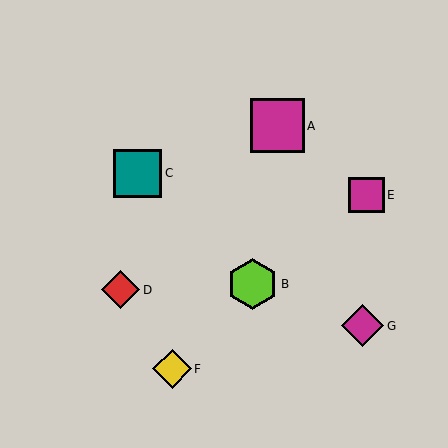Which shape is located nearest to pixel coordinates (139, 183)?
The teal square (labeled C) at (137, 173) is nearest to that location.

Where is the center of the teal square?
The center of the teal square is at (137, 173).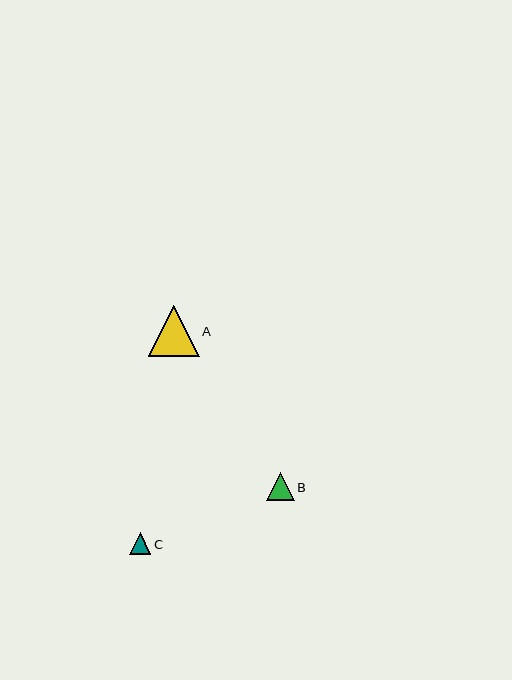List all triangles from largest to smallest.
From largest to smallest: A, B, C.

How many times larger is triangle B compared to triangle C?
Triangle B is approximately 1.3 times the size of triangle C.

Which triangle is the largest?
Triangle A is the largest with a size of approximately 51 pixels.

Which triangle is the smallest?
Triangle C is the smallest with a size of approximately 22 pixels.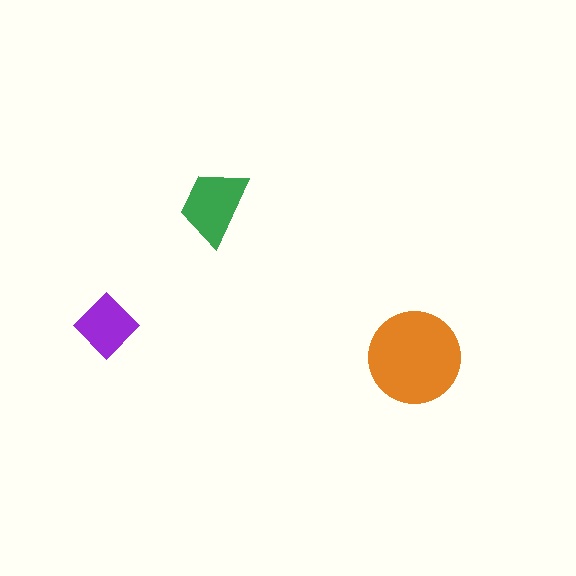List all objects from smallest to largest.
The purple diamond, the green trapezoid, the orange circle.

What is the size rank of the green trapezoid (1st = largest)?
2nd.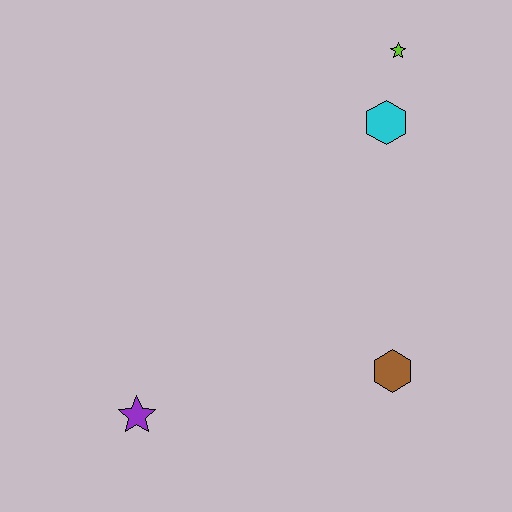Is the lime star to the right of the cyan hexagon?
Yes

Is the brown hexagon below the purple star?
No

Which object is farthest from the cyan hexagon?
The purple star is farthest from the cyan hexagon.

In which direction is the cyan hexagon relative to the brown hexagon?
The cyan hexagon is above the brown hexagon.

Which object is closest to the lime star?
The cyan hexagon is closest to the lime star.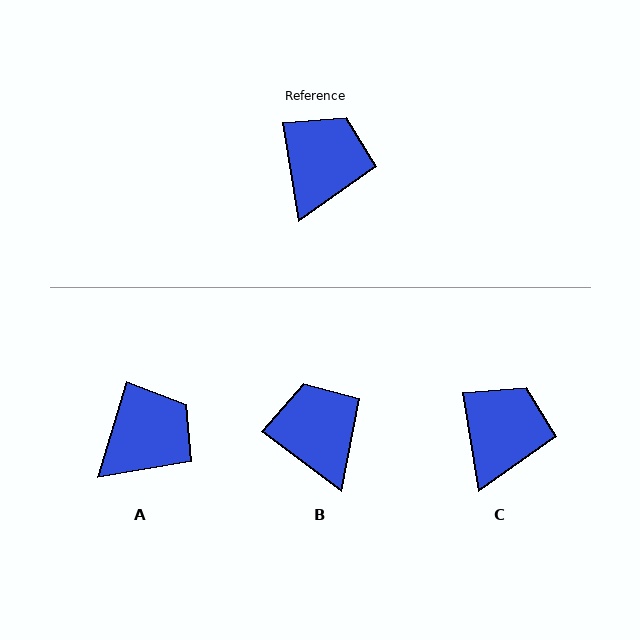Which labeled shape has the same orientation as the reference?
C.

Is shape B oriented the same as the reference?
No, it is off by about 44 degrees.